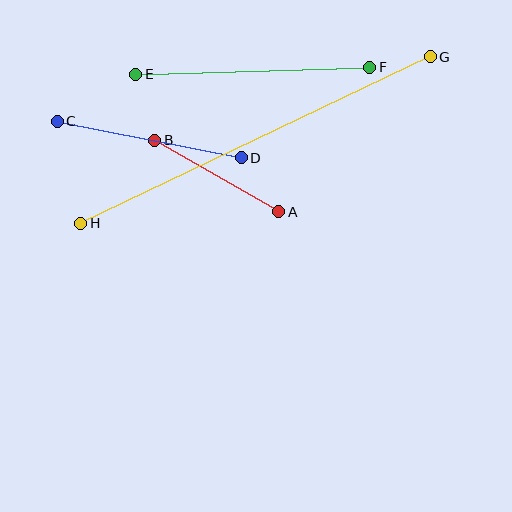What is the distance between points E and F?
The distance is approximately 234 pixels.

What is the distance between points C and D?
The distance is approximately 187 pixels.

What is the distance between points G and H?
The distance is approximately 387 pixels.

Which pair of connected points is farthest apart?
Points G and H are farthest apart.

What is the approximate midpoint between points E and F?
The midpoint is at approximately (253, 71) pixels.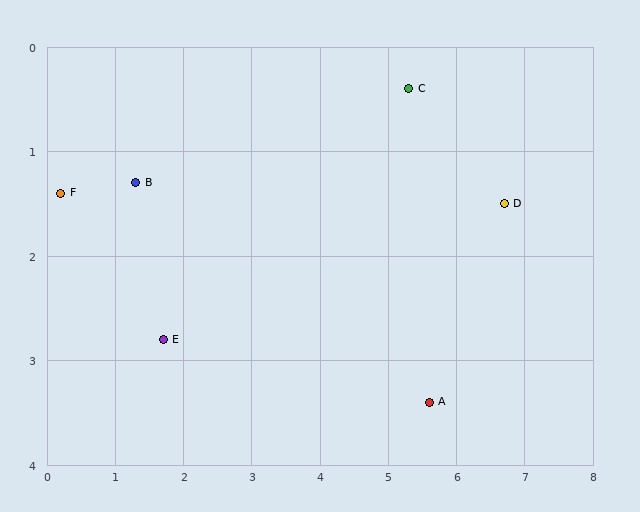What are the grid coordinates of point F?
Point F is at approximately (0.2, 1.4).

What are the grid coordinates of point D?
Point D is at approximately (6.7, 1.5).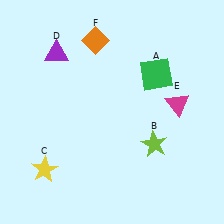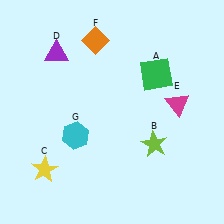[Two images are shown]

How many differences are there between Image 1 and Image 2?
There is 1 difference between the two images.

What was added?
A cyan hexagon (G) was added in Image 2.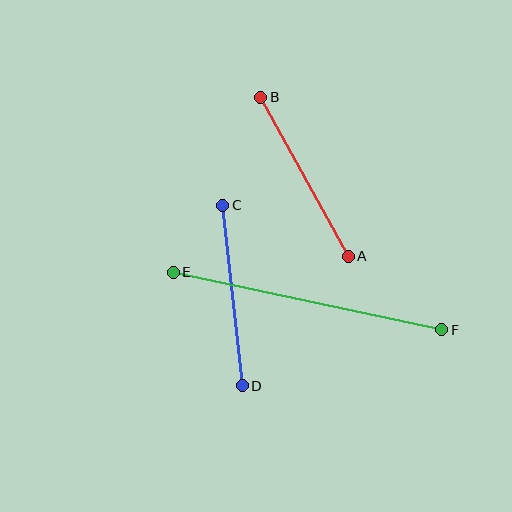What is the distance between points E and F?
The distance is approximately 274 pixels.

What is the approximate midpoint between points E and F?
The midpoint is at approximately (307, 301) pixels.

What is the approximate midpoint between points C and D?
The midpoint is at approximately (232, 295) pixels.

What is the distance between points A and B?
The distance is approximately 181 pixels.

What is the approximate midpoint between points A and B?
The midpoint is at approximately (305, 177) pixels.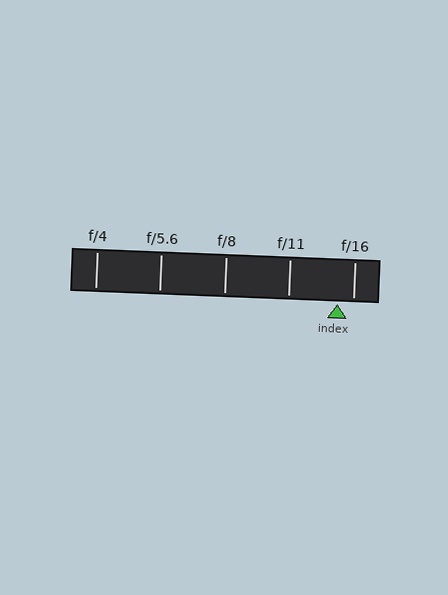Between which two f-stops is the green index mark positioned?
The index mark is between f/11 and f/16.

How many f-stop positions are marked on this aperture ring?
There are 5 f-stop positions marked.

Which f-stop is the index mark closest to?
The index mark is closest to f/16.